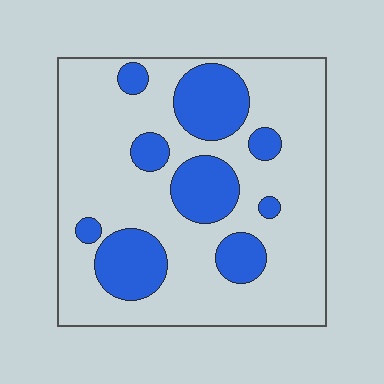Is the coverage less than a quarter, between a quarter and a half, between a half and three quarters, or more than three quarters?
Between a quarter and a half.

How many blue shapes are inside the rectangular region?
9.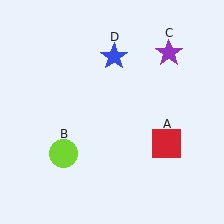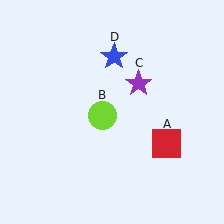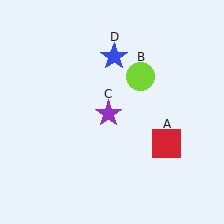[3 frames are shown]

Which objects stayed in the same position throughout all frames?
Red square (object A) and blue star (object D) remained stationary.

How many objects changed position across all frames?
2 objects changed position: lime circle (object B), purple star (object C).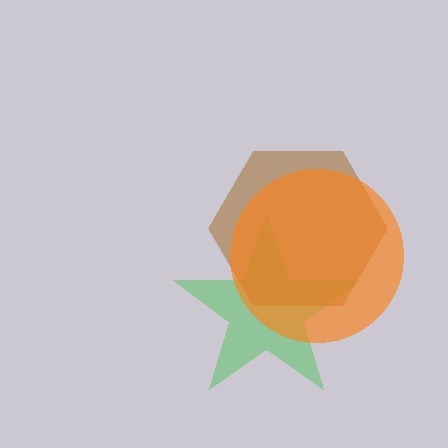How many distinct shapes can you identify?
There are 3 distinct shapes: a green star, a brown hexagon, an orange circle.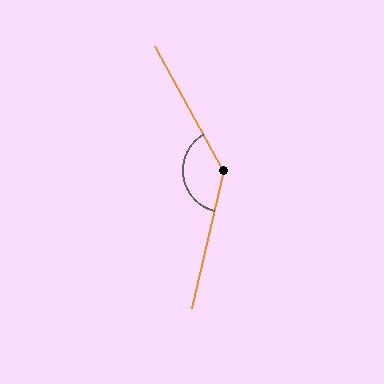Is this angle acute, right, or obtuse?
It is obtuse.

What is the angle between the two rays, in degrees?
Approximately 137 degrees.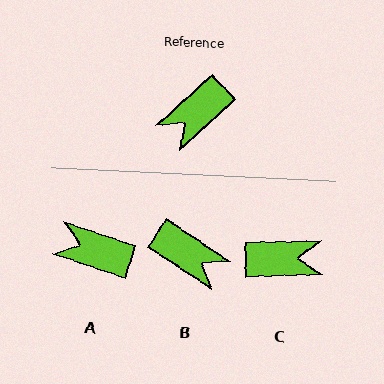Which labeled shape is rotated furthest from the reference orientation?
C, about 139 degrees away.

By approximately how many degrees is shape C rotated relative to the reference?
Approximately 139 degrees counter-clockwise.